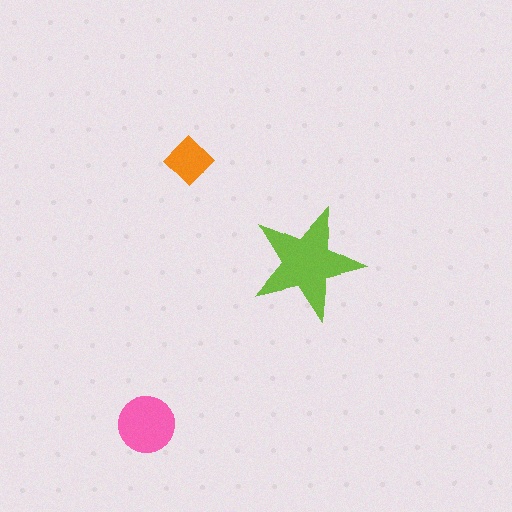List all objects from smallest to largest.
The orange diamond, the pink circle, the lime star.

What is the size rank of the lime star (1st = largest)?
1st.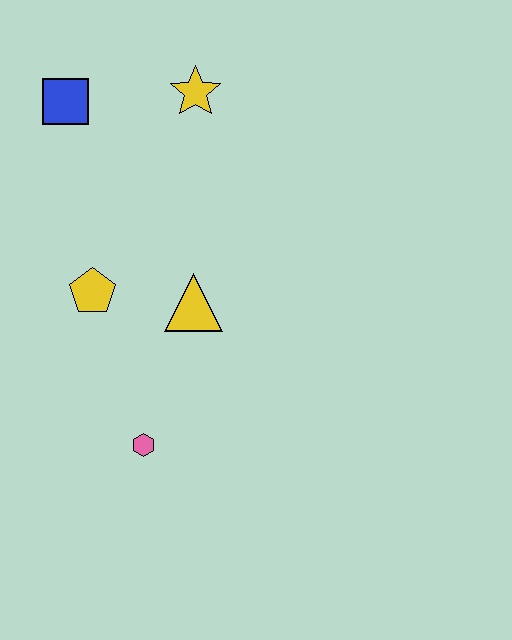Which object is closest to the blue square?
The yellow star is closest to the blue square.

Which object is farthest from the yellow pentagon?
The yellow star is farthest from the yellow pentagon.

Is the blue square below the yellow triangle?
No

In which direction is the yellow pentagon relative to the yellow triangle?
The yellow pentagon is to the left of the yellow triangle.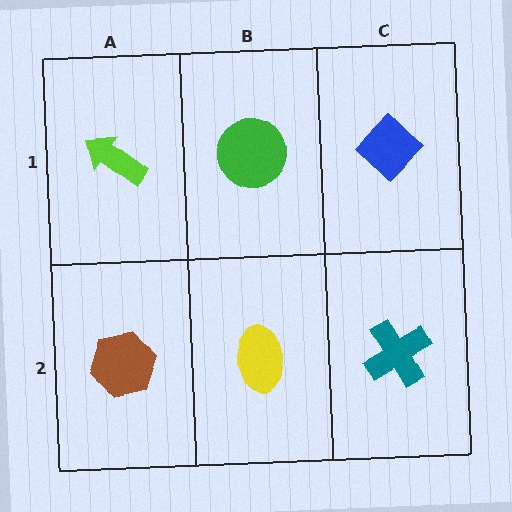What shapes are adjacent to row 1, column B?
A yellow ellipse (row 2, column B), a lime arrow (row 1, column A), a blue diamond (row 1, column C).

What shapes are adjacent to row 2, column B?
A green circle (row 1, column B), a brown hexagon (row 2, column A), a teal cross (row 2, column C).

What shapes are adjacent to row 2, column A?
A lime arrow (row 1, column A), a yellow ellipse (row 2, column B).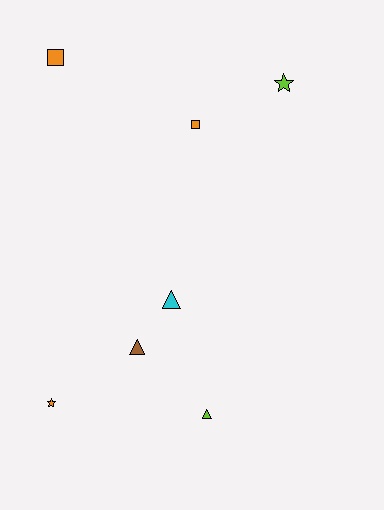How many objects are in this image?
There are 7 objects.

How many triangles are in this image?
There are 3 triangles.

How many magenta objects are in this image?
There are no magenta objects.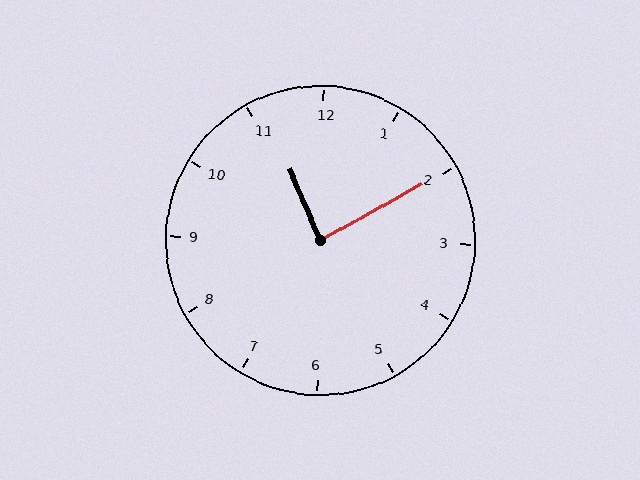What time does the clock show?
11:10.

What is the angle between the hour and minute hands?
Approximately 85 degrees.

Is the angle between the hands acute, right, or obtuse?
It is right.